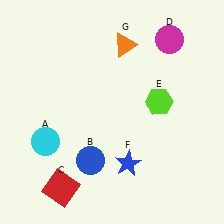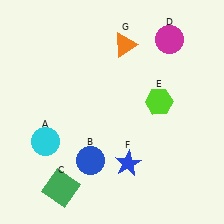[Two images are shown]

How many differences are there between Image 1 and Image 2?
There is 1 difference between the two images.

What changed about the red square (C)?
In Image 1, C is red. In Image 2, it changed to green.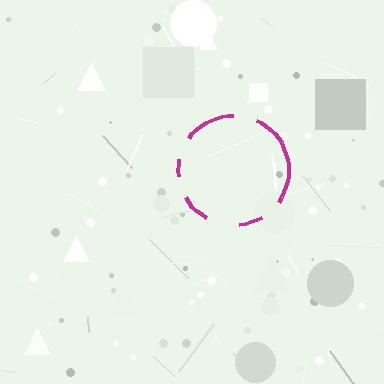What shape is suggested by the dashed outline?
The dashed outline suggests a circle.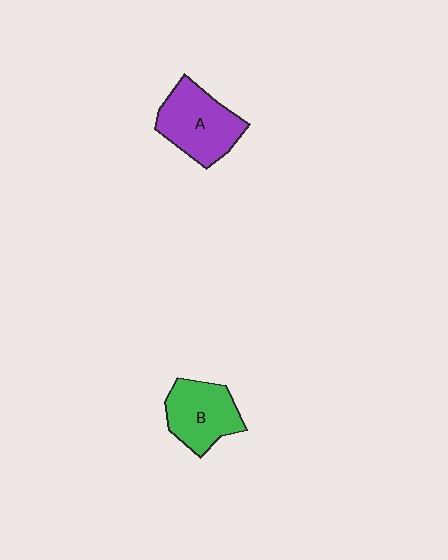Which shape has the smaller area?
Shape B (green).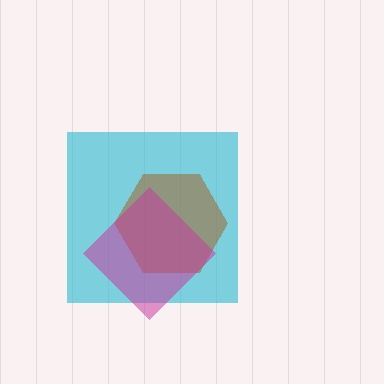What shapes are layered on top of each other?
The layered shapes are: a cyan square, a brown hexagon, a magenta diamond.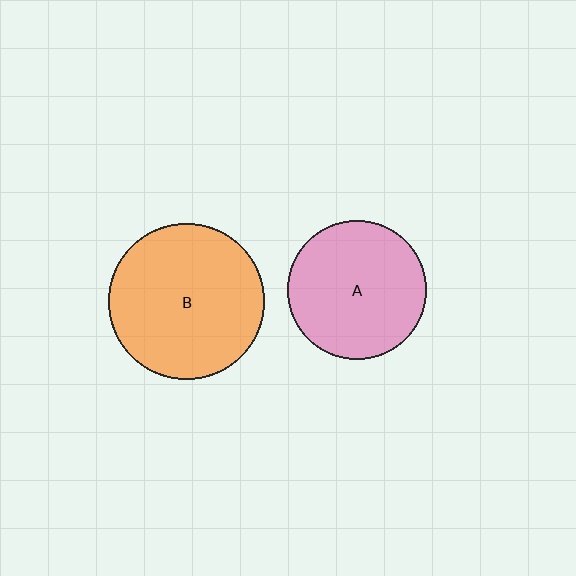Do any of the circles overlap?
No, none of the circles overlap.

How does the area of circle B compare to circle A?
Approximately 1.3 times.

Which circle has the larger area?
Circle B (orange).